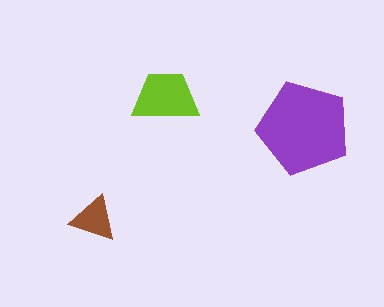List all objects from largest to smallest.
The purple pentagon, the lime trapezoid, the brown triangle.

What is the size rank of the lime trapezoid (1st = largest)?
2nd.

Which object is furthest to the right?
The purple pentagon is rightmost.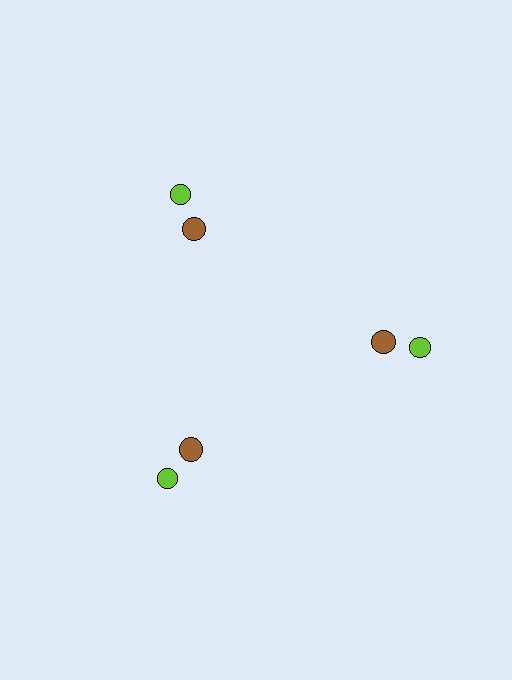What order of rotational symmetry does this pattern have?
This pattern has 3-fold rotational symmetry.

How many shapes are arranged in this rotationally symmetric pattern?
There are 6 shapes, arranged in 3 groups of 2.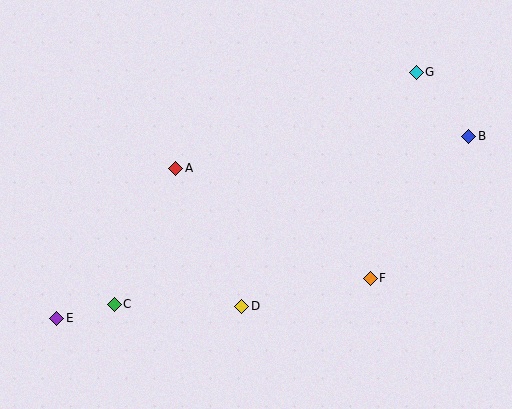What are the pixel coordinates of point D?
Point D is at (242, 306).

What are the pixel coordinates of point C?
Point C is at (114, 304).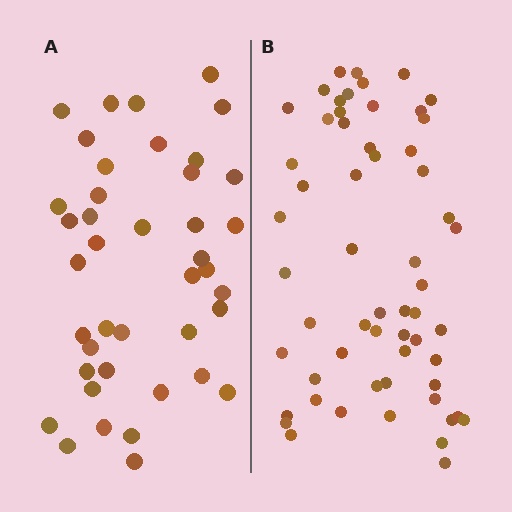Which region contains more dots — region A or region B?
Region B (the right region) has more dots.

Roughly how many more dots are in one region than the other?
Region B has approximately 15 more dots than region A.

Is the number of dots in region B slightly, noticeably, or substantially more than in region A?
Region B has noticeably more, but not dramatically so. The ratio is roughly 1.4 to 1.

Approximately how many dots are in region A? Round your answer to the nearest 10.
About 40 dots. (The exact count is 41, which rounds to 40.)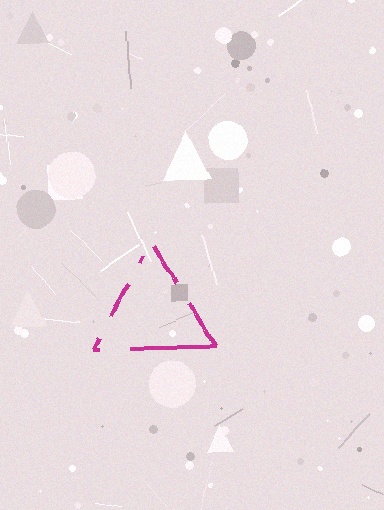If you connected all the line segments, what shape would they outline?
They would outline a triangle.